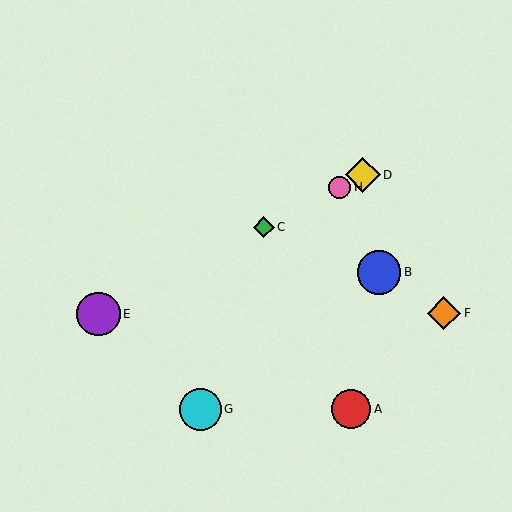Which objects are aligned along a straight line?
Objects C, D, E, H are aligned along a straight line.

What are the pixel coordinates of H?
Object H is at (340, 187).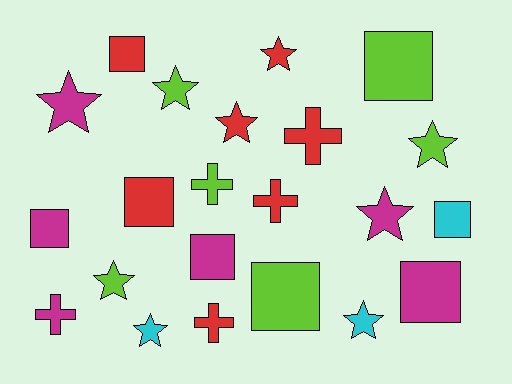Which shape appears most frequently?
Star, with 9 objects.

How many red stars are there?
There are 2 red stars.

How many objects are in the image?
There are 22 objects.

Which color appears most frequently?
Red, with 7 objects.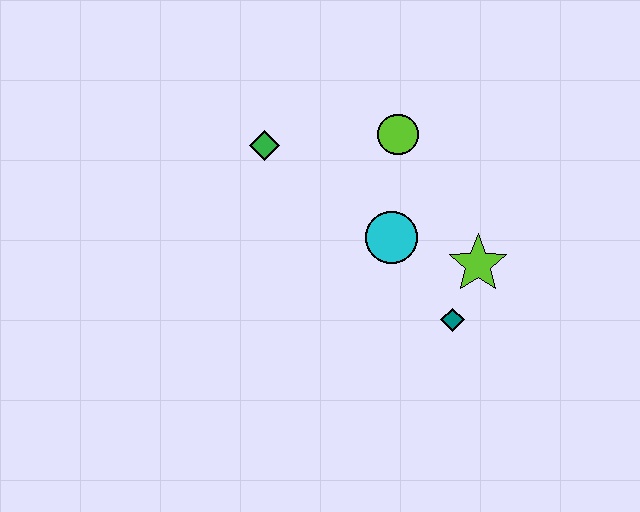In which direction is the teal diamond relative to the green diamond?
The teal diamond is to the right of the green diamond.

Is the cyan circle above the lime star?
Yes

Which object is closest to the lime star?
The teal diamond is closest to the lime star.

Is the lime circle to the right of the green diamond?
Yes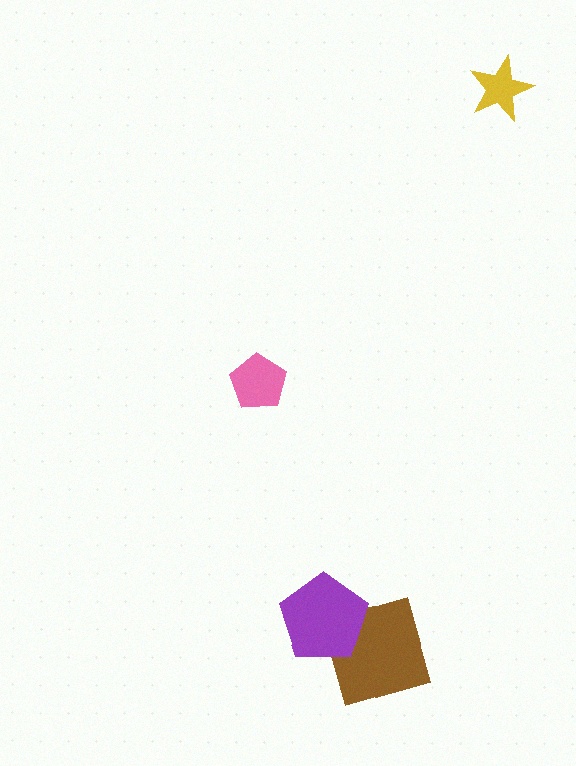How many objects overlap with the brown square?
1 object overlaps with the brown square.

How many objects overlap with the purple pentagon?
1 object overlaps with the purple pentagon.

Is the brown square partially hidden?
Yes, it is partially covered by another shape.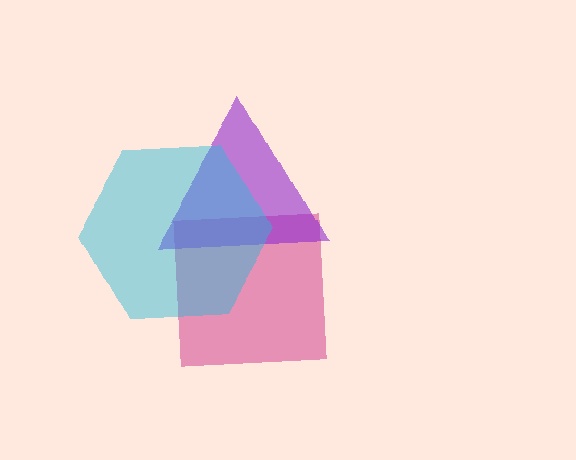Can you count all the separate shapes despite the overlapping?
Yes, there are 3 separate shapes.